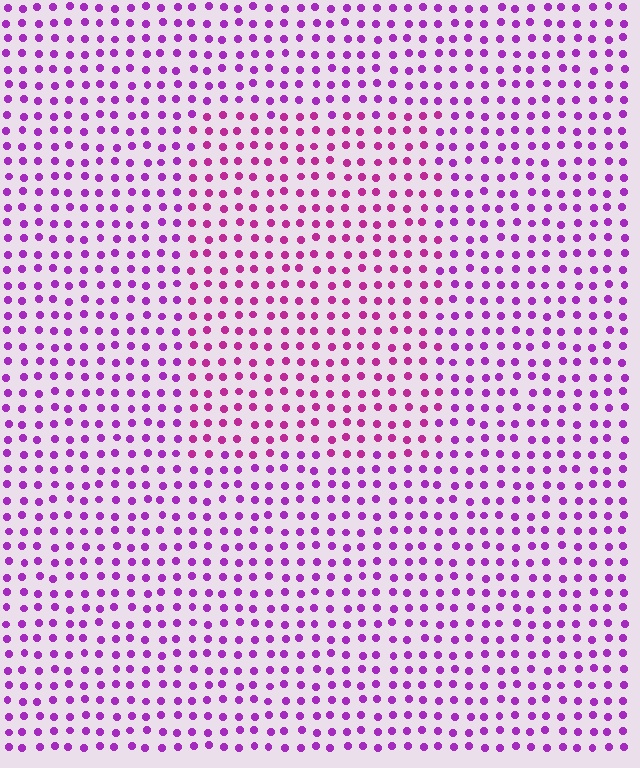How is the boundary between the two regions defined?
The boundary is defined purely by a slight shift in hue (about 26 degrees). Spacing, size, and orientation are identical on both sides.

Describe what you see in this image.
The image is filled with small purple elements in a uniform arrangement. A rectangle-shaped region is visible where the elements are tinted to a slightly different hue, forming a subtle color boundary.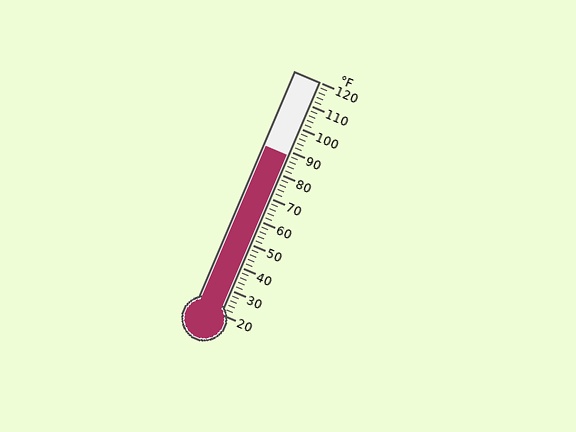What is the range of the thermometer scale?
The thermometer scale ranges from 20°F to 120°F.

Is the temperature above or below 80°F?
The temperature is above 80°F.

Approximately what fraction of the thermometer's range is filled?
The thermometer is filled to approximately 70% of its range.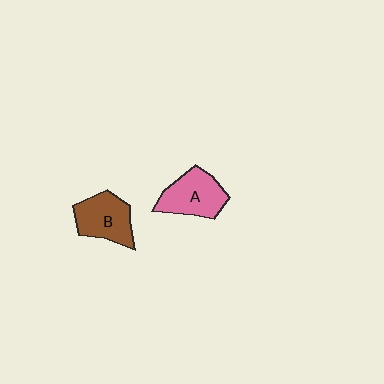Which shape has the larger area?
Shape A (pink).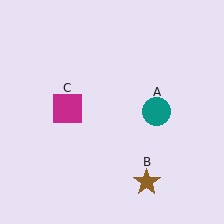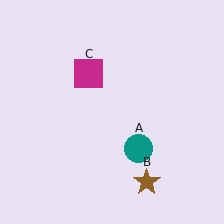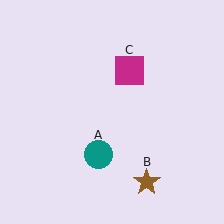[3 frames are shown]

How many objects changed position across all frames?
2 objects changed position: teal circle (object A), magenta square (object C).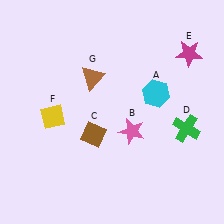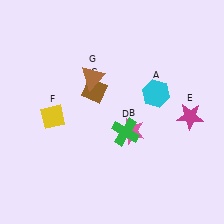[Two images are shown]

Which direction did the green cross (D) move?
The green cross (D) moved left.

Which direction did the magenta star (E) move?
The magenta star (E) moved down.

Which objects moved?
The objects that moved are: the brown diamond (C), the green cross (D), the magenta star (E).